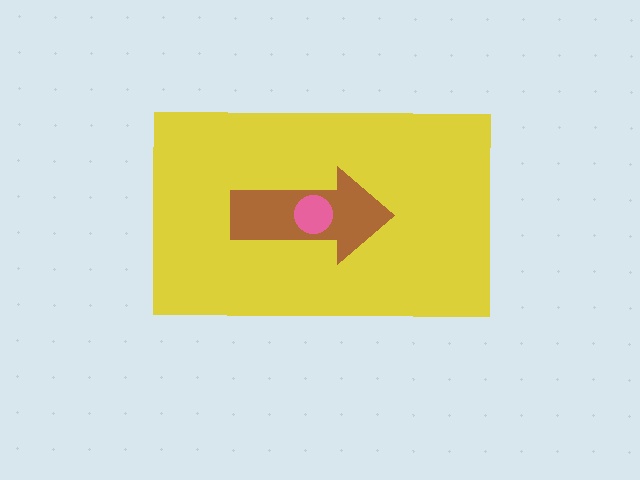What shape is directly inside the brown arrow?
The pink circle.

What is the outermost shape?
The yellow rectangle.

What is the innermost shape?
The pink circle.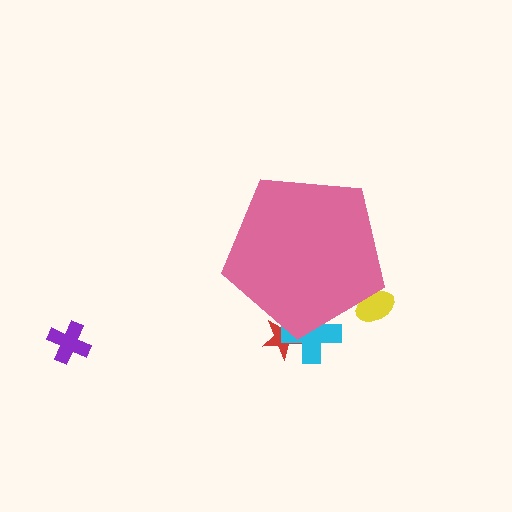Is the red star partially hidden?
Yes, the red star is partially hidden behind the pink pentagon.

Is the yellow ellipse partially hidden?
Yes, the yellow ellipse is partially hidden behind the pink pentagon.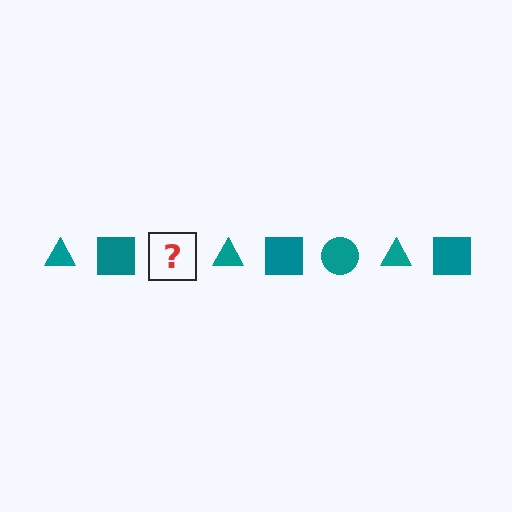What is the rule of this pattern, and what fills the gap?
The rule is that the pattern cycles through triangle, square, circle shapes in teal. The gap should be filled with a teal circle.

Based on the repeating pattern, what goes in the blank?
The blank should be a teal circle.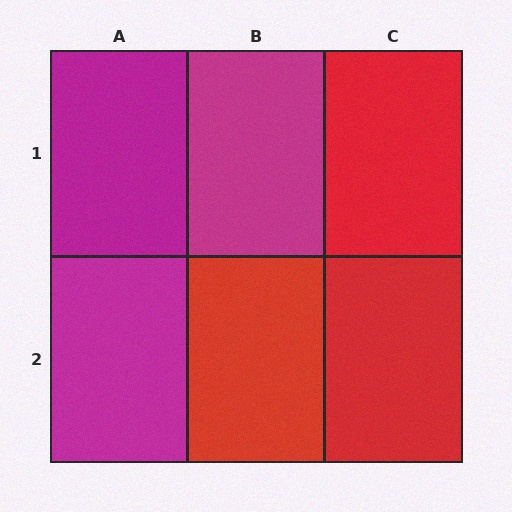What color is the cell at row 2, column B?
Red.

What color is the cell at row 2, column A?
Magenta.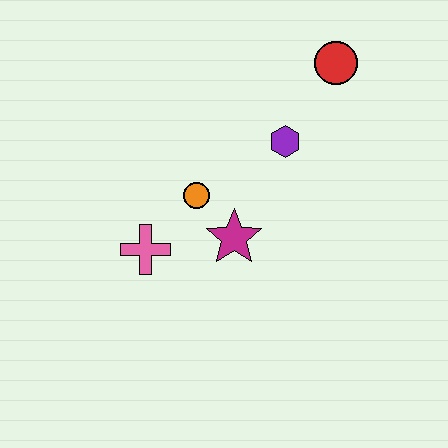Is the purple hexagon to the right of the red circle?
No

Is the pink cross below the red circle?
Yes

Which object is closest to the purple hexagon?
The red circle is closest to the purple hexagon.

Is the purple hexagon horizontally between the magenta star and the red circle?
Yes